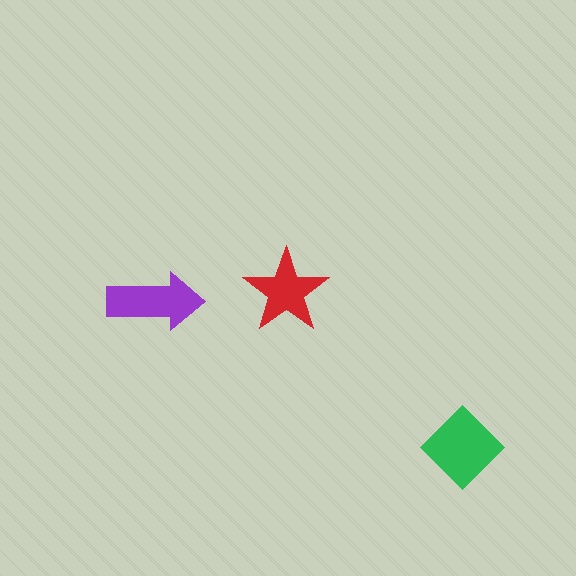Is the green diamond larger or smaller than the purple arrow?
Larger.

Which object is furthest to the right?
The green diamond is rightmost.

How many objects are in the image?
There are 3 objects in the image.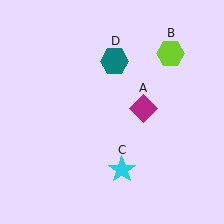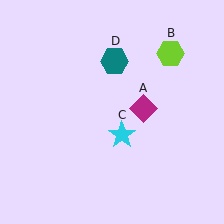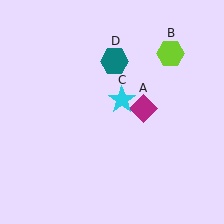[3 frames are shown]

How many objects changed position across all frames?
1 object changed position: cyan star (object C).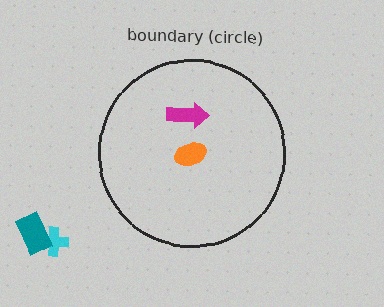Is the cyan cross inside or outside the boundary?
Outside.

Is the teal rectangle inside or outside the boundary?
Outside.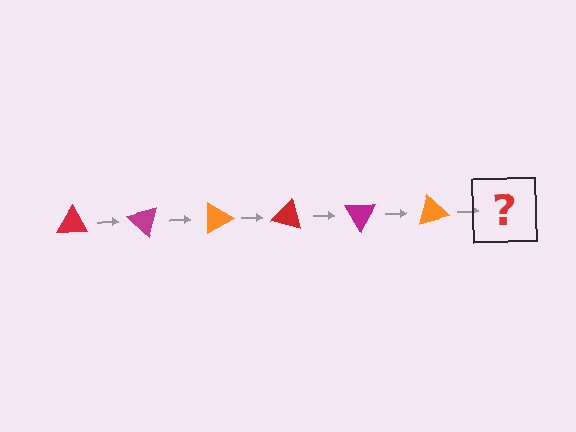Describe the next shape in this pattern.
It should be a red triangle, rotated 270 degrees from the start.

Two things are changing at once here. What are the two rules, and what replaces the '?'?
The two rules are that it rotates 45 degrees each step and the color cycles through red, magenta, and orange. The '?' should be a red triangle, rotated 270 degrees from the start.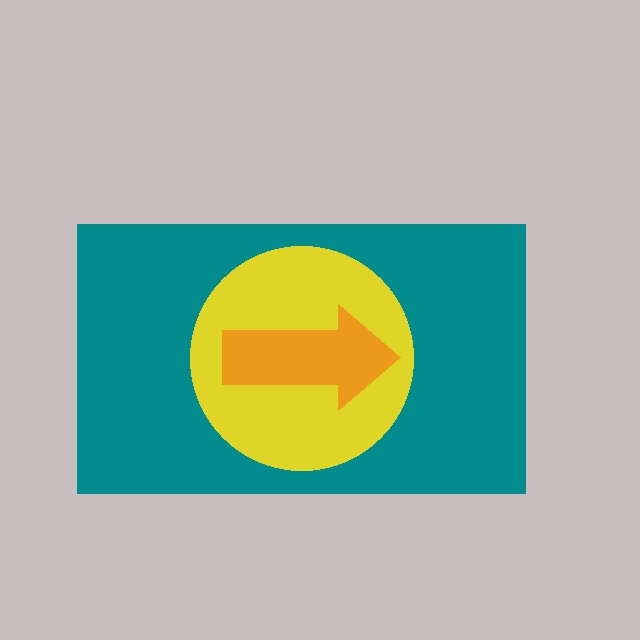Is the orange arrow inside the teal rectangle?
Yes.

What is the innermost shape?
The orange arrow.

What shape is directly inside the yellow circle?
The orange arrow.